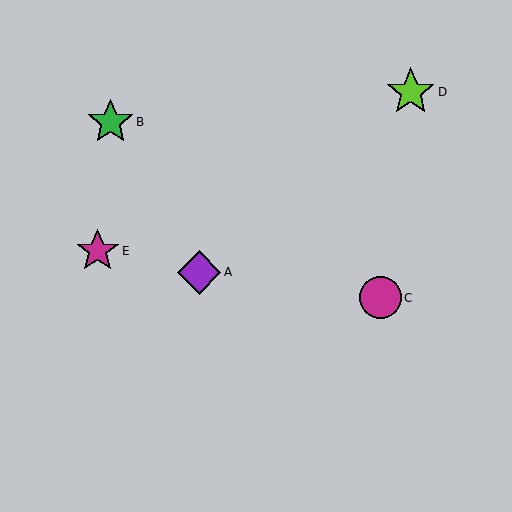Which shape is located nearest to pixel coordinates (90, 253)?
The magenta star (labeled E) at (98, 251) is nearest to that location.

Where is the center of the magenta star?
The center of the magenta star is at (98, 251).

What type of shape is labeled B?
Shape B is a green star.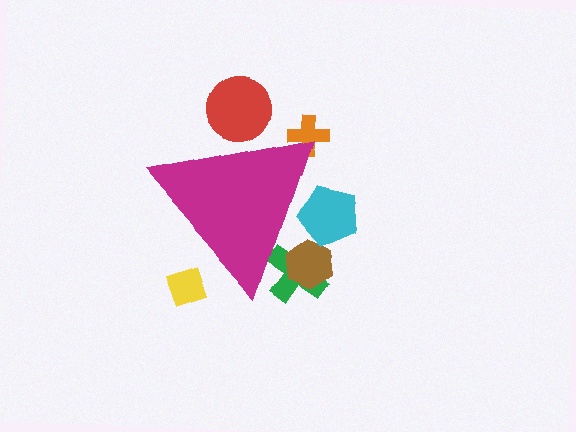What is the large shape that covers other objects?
A magenta triangle.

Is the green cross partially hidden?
Yes, the green cross is partially hidden behind the magenta triangle.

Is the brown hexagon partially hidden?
Yes, the brown hexagon is partially hidden behind the magenta triangle.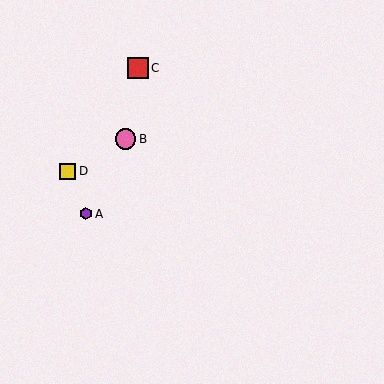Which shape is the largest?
The red square (labeled C) is the largest.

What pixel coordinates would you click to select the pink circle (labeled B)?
Click at (125, 139) to select the pink circle B.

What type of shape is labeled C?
Shape C is a red square.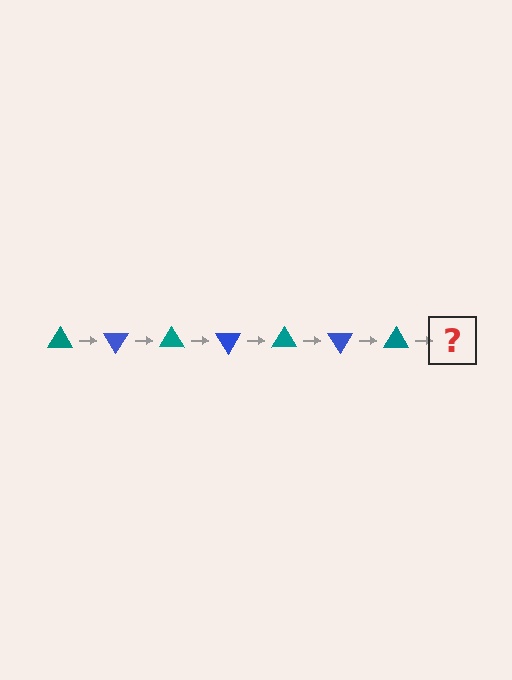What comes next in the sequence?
The next element should be a blue triangle, rotated 420 degrees from the start.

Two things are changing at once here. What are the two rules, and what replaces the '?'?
The two rules are that it rotates 60 degrees each step and the color cycles through teal and blue. The '?' should be a blue triangle, rotated 420 degrees from the start.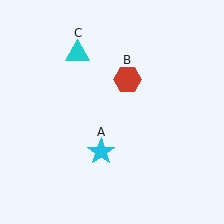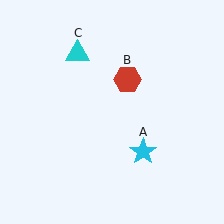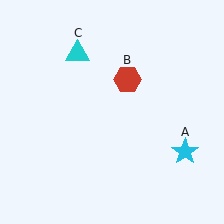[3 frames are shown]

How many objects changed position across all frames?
1 object changed position: cyan star (object A).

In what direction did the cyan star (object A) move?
The cyan star (object A) moved right.